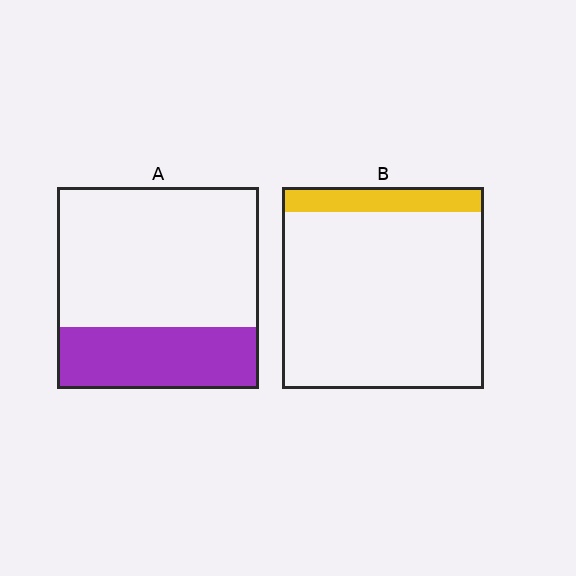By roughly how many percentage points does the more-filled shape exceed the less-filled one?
By roughly 20 percentage points (A over B).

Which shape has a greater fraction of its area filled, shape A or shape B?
Shape A.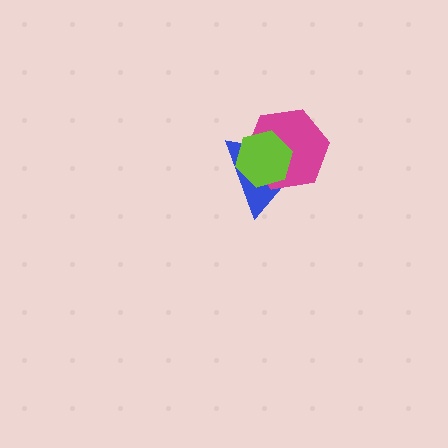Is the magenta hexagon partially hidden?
Yes, it is partially covered by another shape.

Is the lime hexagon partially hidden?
No, no other shape covers it.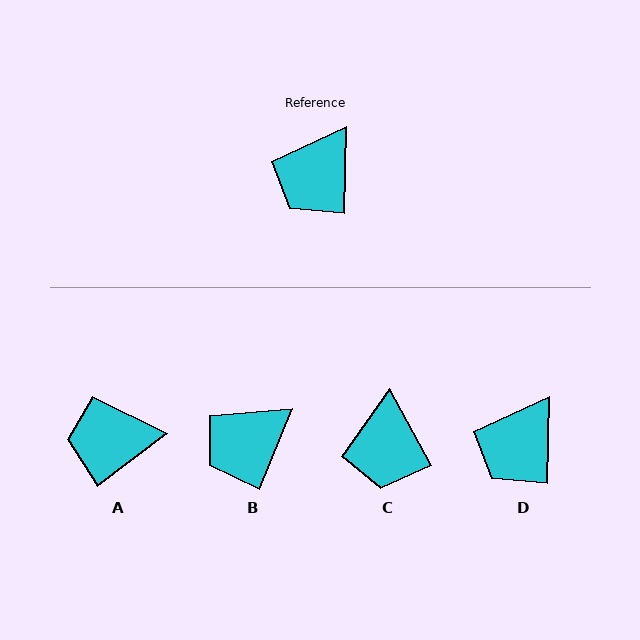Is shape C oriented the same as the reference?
No, it is off by about 29 degrees.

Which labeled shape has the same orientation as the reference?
D.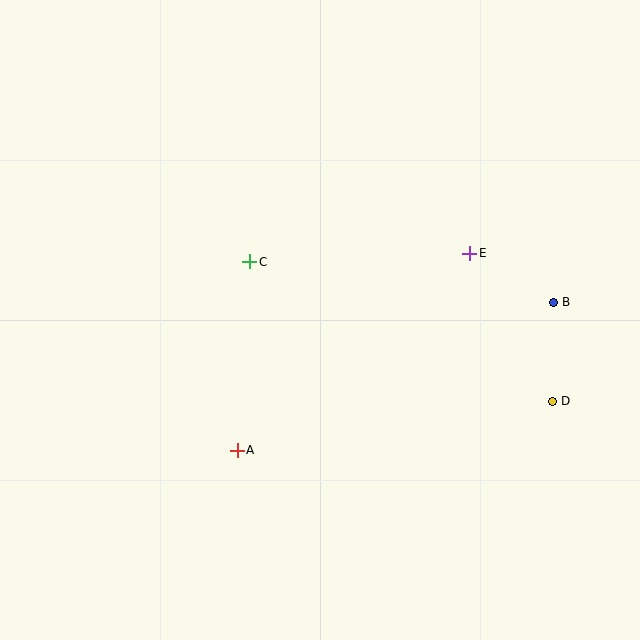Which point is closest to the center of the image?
Point C at (250, 262) is closest to the center.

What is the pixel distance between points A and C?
The distance between A and C is 189 pixels.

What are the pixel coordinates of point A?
Point A is at (237, 451).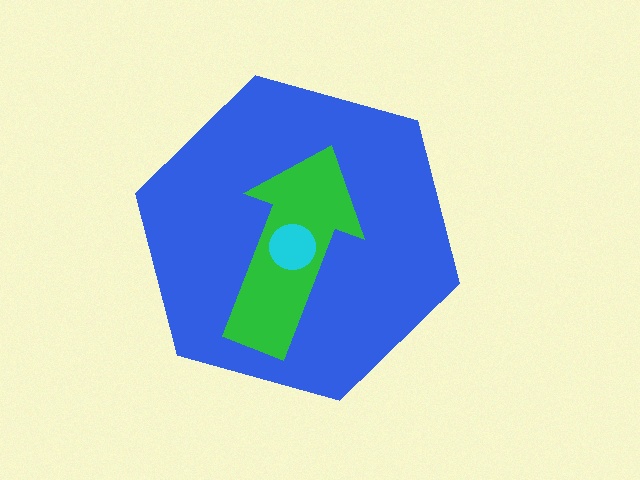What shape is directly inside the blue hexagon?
The green arrow.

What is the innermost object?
The cyan circle.